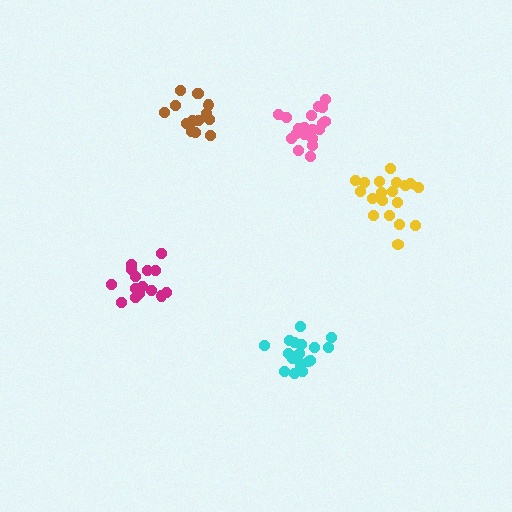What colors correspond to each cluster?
The clusters are colored: magenta, yellow, brown, cyan, pink.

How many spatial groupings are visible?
There are 5 spatial groupings.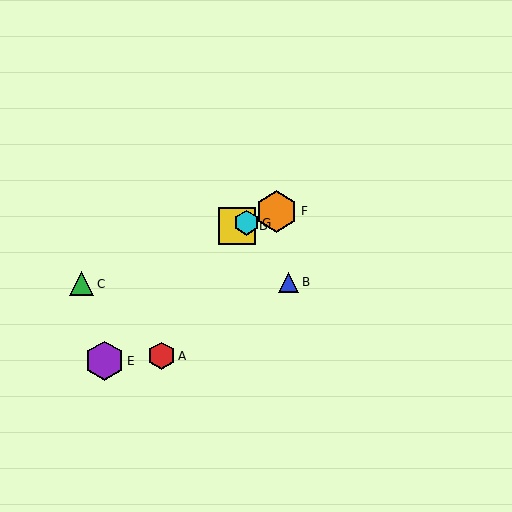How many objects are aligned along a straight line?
4 objects (C, D, F, G) are aligned along a straight line.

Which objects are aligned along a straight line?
Objects C, D, F, G are aligned along a straight line.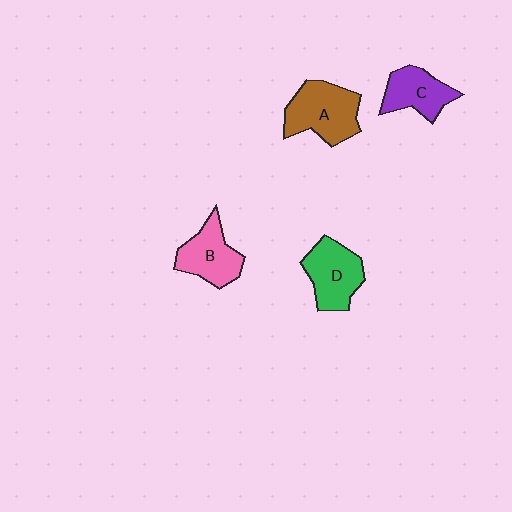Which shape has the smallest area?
Shape C (purple).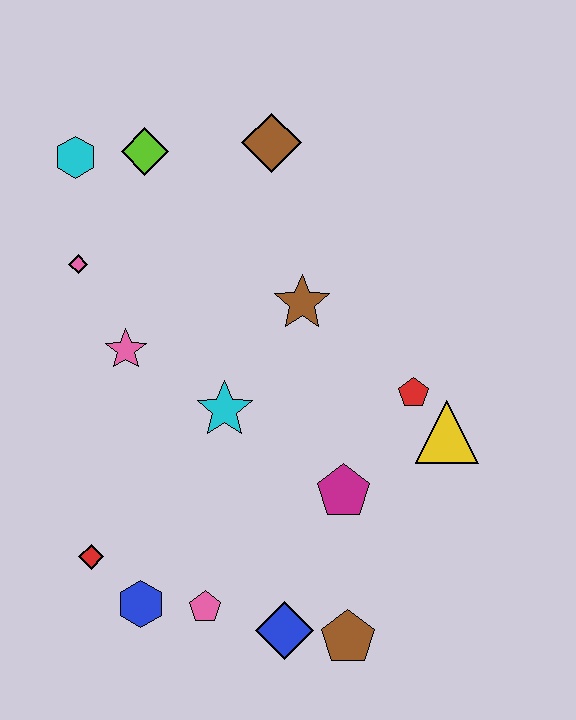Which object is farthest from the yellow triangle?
The cyan hexagon is farthest from the yellow triangle.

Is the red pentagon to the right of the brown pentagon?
Yes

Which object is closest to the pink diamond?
The pink star is closest to the pink diamond.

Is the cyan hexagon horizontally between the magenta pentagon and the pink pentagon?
No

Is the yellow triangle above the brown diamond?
No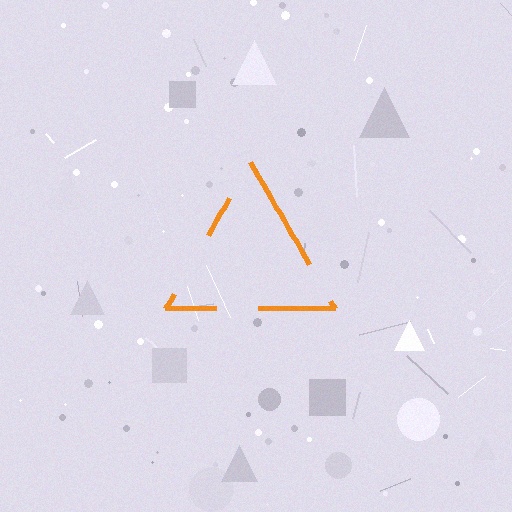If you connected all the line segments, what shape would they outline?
They would outline a triangle.